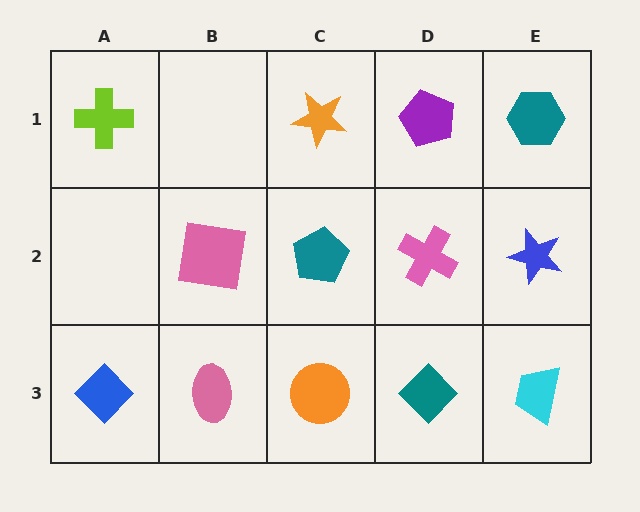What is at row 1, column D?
A purple pentagon.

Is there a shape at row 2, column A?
No, that cell is empty.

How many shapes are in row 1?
4 shapes.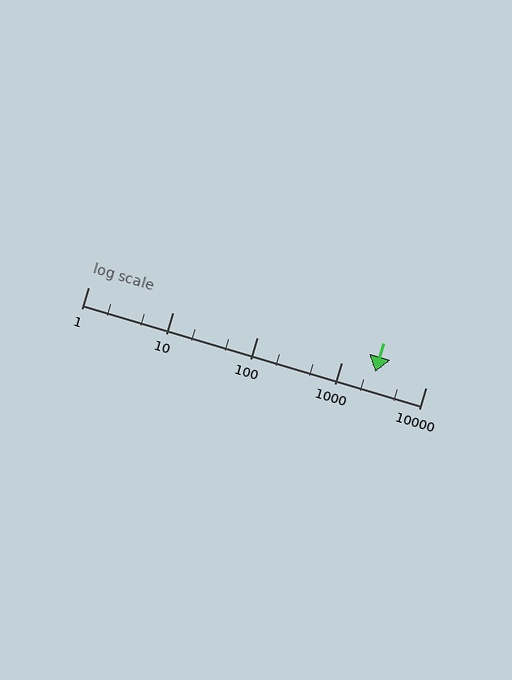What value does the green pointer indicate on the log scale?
The pointer indicates approximately 2500.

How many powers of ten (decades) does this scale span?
The scale spans 4 decades, from 1 to 10000.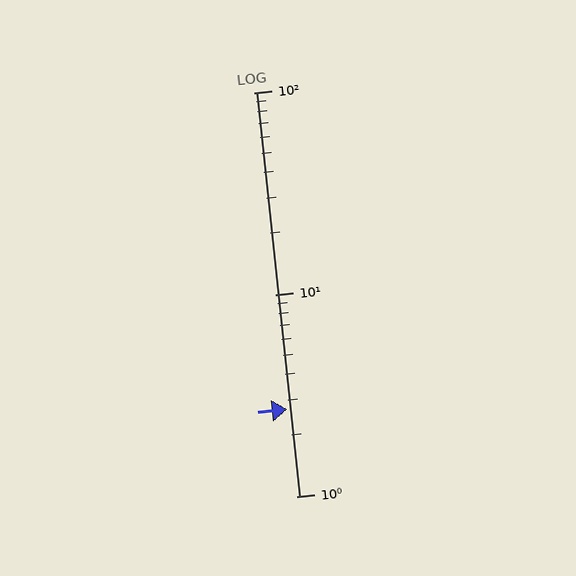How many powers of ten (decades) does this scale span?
The scale spans 2 decades, from 1 to 100.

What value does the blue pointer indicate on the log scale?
The pointer indicates approximately 2.7.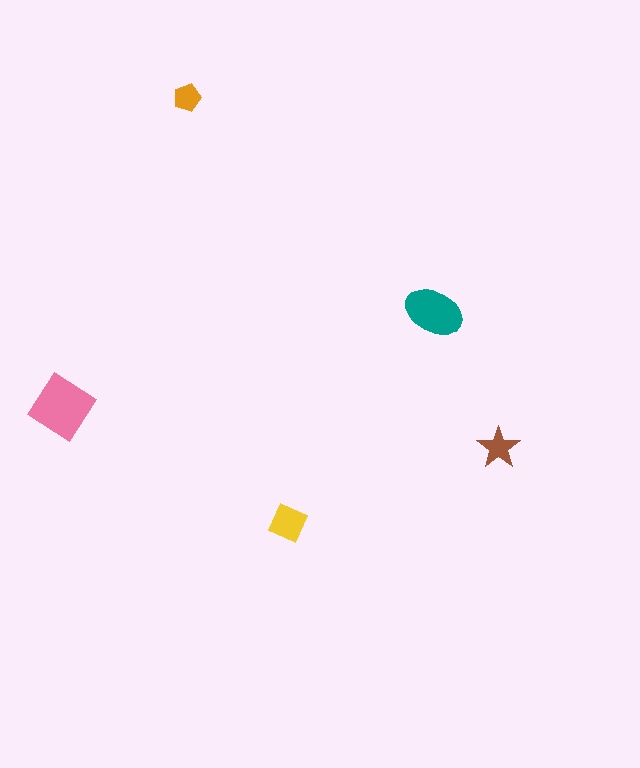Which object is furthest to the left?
The pink diamond is leftmost.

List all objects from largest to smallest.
The pink diamond, the teal ellipse, the yellow square, the brown star, the orange pentagon.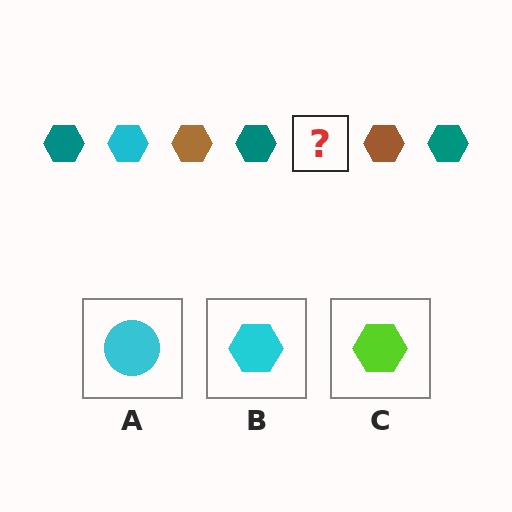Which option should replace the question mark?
Option B.